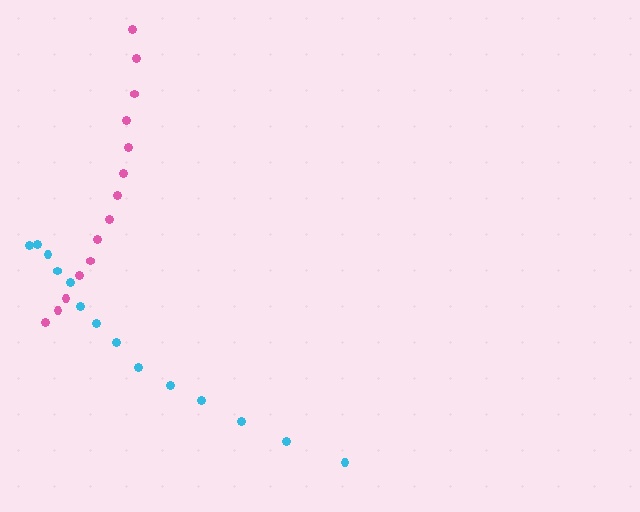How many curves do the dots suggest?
There are 2 distinct paths.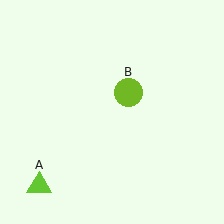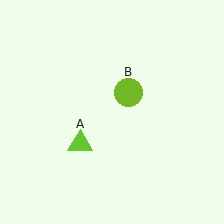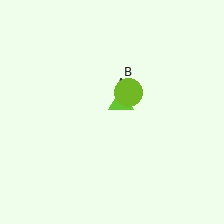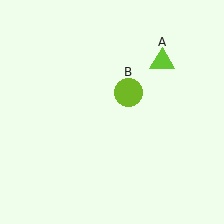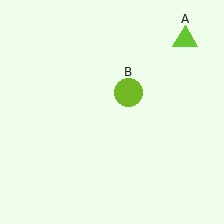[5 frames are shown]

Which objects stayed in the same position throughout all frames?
Lime circle (object B) remained stationary.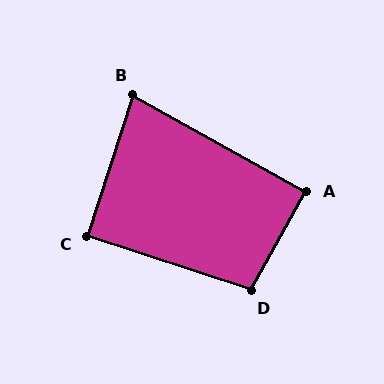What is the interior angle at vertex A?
Approximately 90 degrees (approximately right).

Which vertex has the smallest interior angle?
B, at approximately 79 degrees.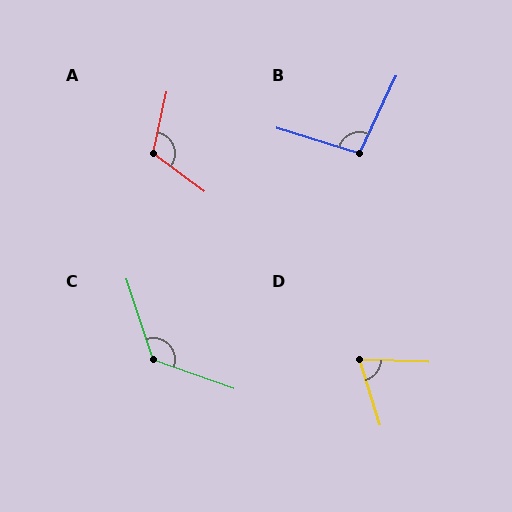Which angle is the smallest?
D, at approximately 70 degrees.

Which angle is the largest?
C, at approximately 128 degrees.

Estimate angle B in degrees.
Approximately 98 degrees.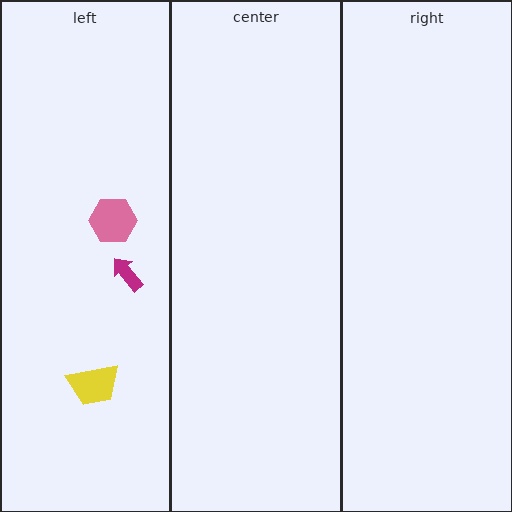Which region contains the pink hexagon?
The left region.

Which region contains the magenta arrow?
The left region.